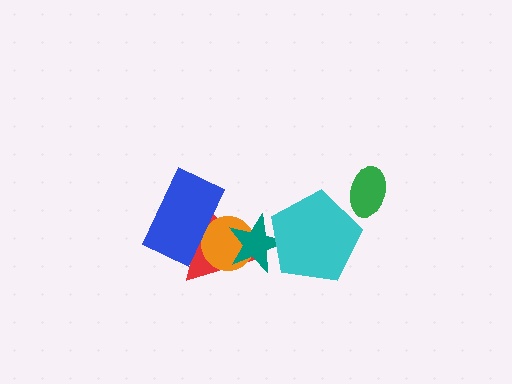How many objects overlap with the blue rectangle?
2 objects overlap with the blue rectangle.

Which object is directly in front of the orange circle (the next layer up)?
The teal star is directly in front of the orange circle.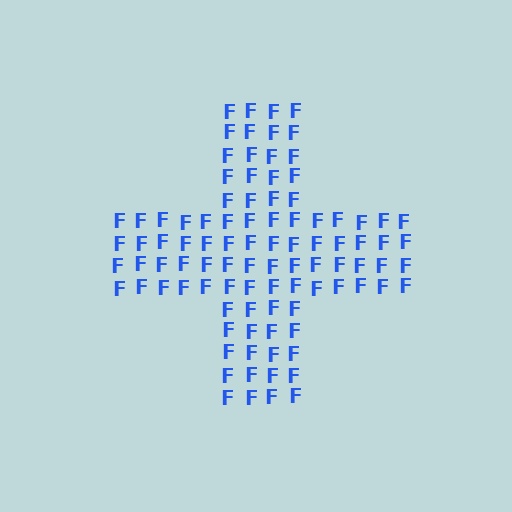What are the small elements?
The small elements are letter F's.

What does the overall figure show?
The overall figure shows a cross.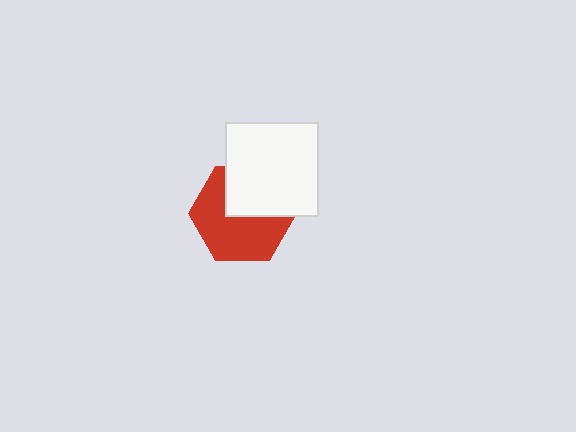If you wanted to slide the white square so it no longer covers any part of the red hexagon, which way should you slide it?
Slide it up — that is the most direct way to separate the two shapes.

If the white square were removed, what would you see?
You would see the complete red hexagon.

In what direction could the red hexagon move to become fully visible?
The red hexagon could move down. That would shift it out from behind the white square entirely.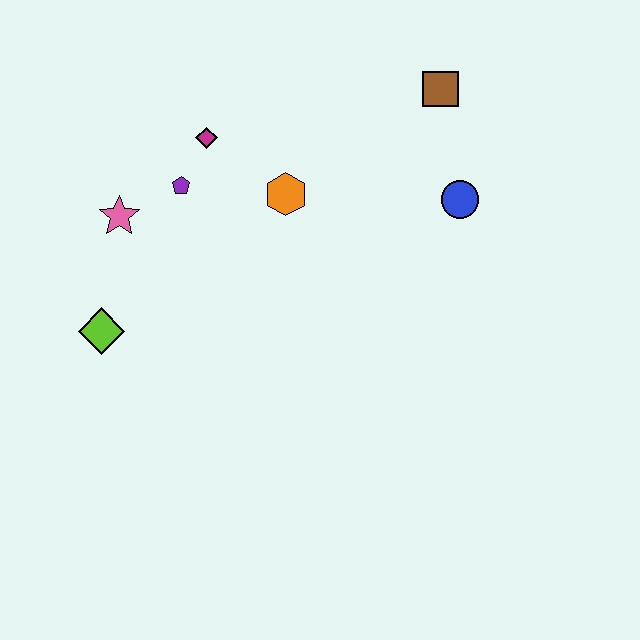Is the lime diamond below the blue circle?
Yes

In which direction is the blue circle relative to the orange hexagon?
The blue circle is to the right of the orange hexagon.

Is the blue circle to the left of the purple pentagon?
No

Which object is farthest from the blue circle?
The lime diamond is farthest from the blue circle.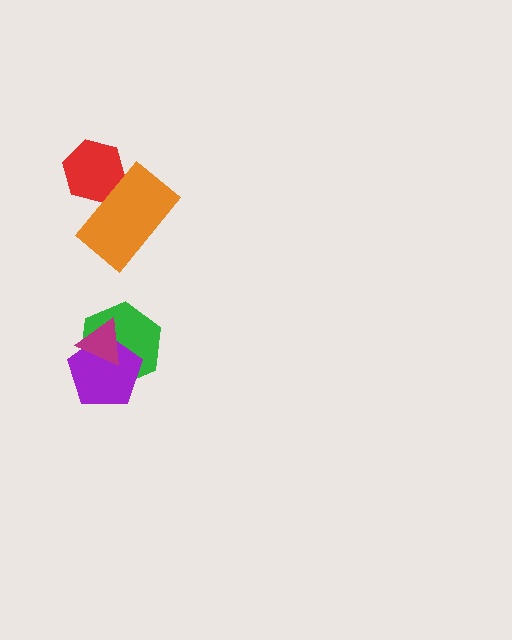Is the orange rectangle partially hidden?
No, no other shape covers it.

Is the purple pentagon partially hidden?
Yes, it is partially covered by another shape.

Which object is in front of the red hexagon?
The orange rectangle is in front of the red hexagon.